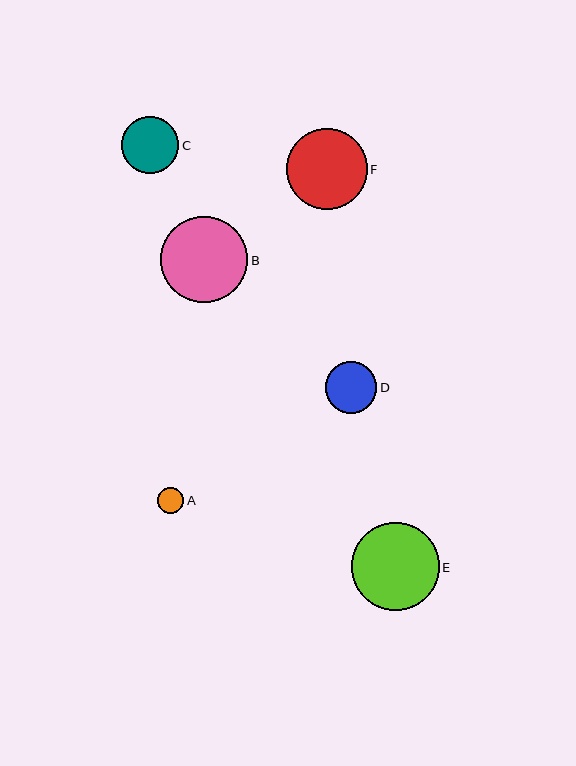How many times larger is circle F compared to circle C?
Circle F is approximately 1.4 times the size of circle C.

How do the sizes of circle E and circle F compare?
Circle E and circle F are approximately the same size.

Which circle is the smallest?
Circle A is the smallest with a size of approximately 26 pixels.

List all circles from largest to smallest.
From largest to smallest: E, B, F, C, D, A.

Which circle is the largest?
Circle E is the largest with a size of approximately 88 pixels.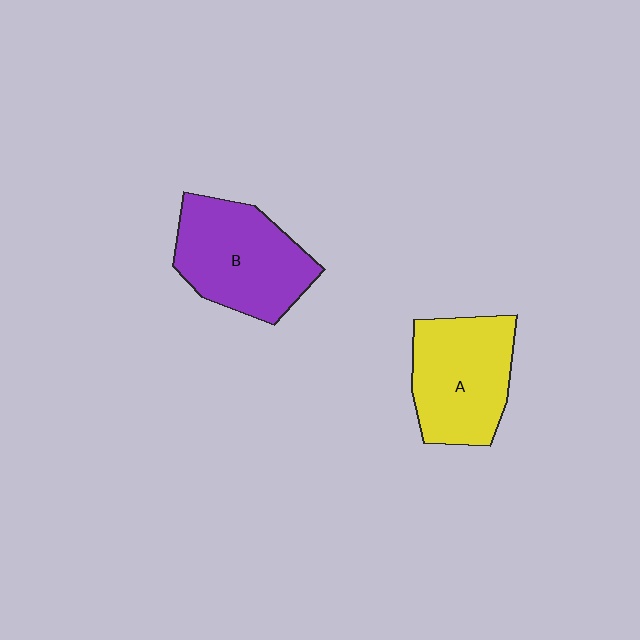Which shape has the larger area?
Shape B (purple).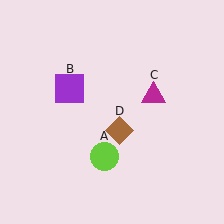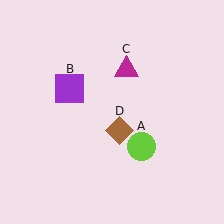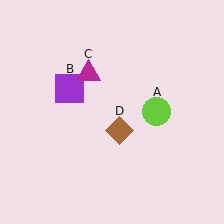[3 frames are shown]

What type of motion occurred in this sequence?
The lime circle (object A), magenta triangle (object C) rotated counterclockwise around the center of the scene.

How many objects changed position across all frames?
2 objects changed position: lime circle (object A), magenta triangle (object C).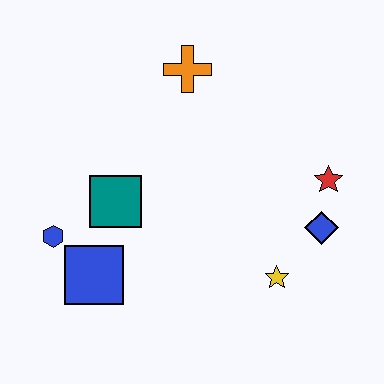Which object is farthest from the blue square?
The red star is farthest from the blue square.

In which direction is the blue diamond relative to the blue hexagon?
The blue diamond is to the right of the blue hexagon.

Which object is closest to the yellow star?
The blue diamond is closest to the yellow star.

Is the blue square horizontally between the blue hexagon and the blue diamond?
Yes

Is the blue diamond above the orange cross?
No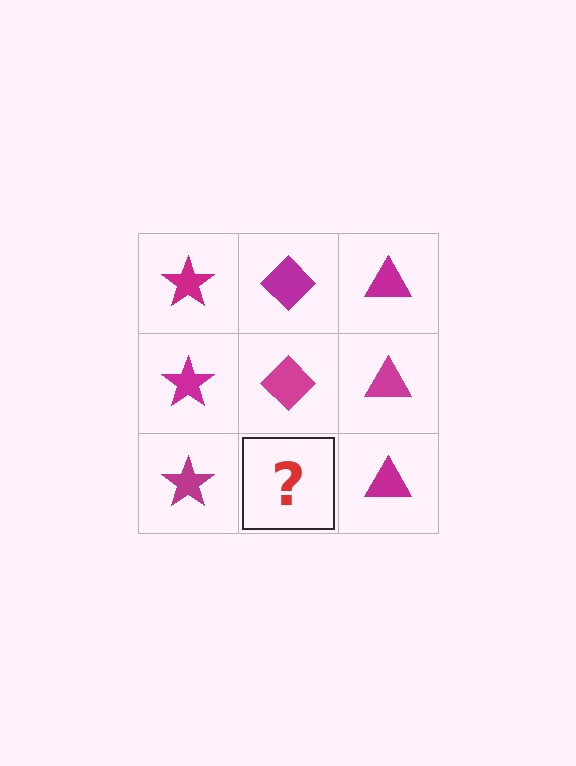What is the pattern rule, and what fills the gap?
The rule is that each column has a consistent shape. The gap should be filled with a magenta diamond.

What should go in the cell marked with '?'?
The missing cell should contain a magenta diamond.